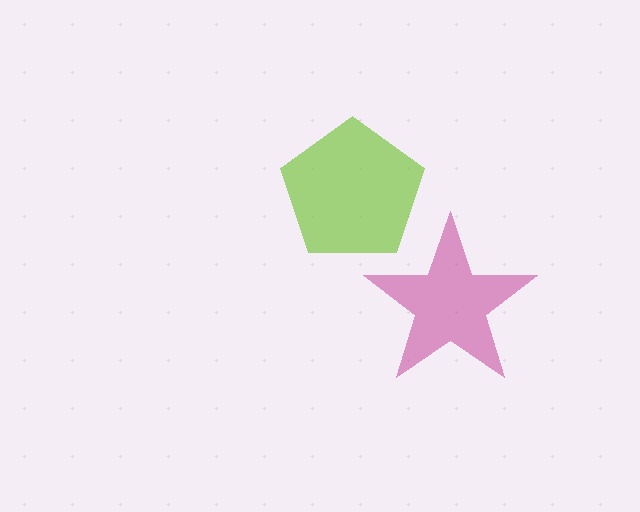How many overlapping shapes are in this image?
There are 2 overlapping shapes in the image.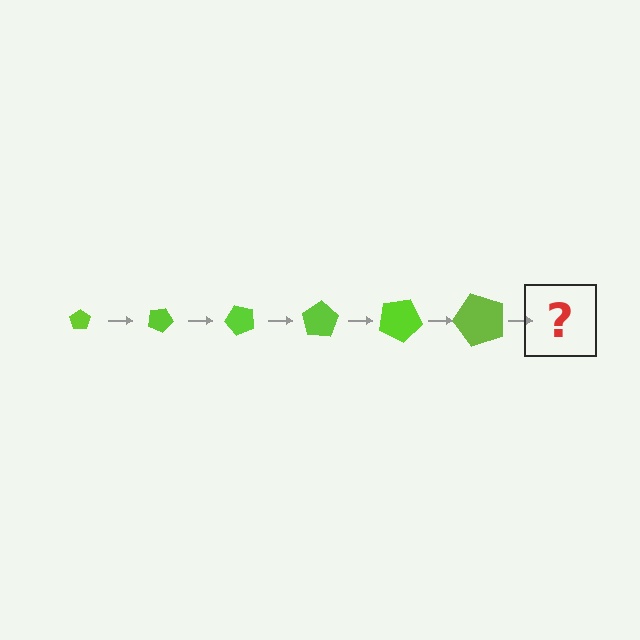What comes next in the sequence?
The next element should be a pentagon, larger than the previous one and rotated 150 degrees from the start.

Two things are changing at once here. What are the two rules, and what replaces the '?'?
The two rules are that the pentagon grows larger each step and it rotates 25 degrees each step. The '?' should be a pentagon, larger than the previous one and rotated 150 degrees from the start.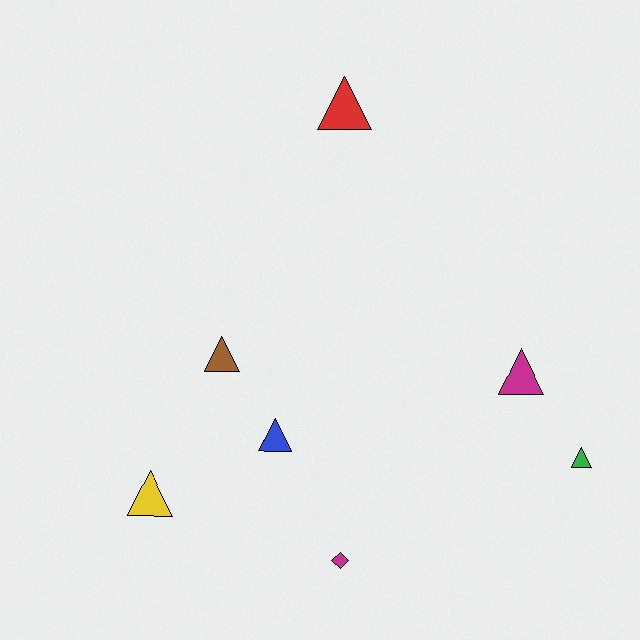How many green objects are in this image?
There is 1 green object.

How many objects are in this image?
There are 7 objects.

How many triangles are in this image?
There are 6 triangles.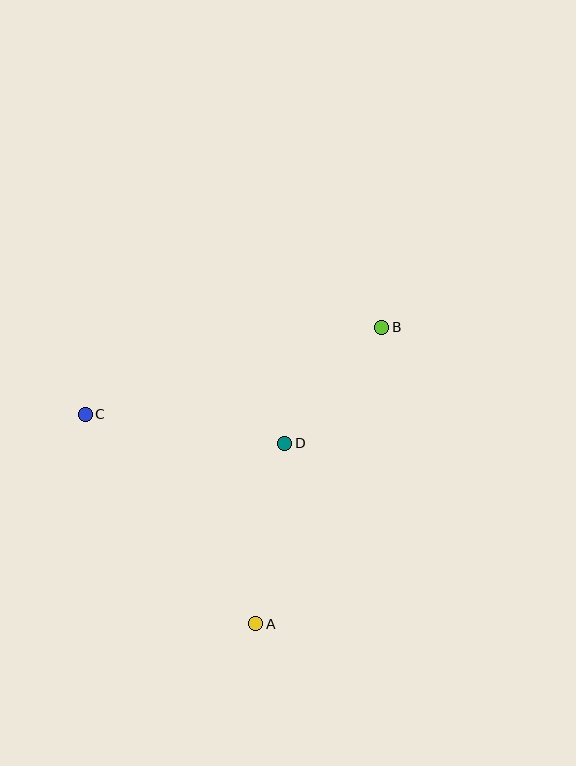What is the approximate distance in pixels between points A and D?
The distance between A and D is approximately 182 pixels.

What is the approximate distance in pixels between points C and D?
The distance between C and D is approximately 202 pixels.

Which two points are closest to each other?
Points B and D are closest to each other.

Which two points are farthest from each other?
Points A and B are farthest from each other.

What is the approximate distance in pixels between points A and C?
The distance between A and C is approximately 270 pixels.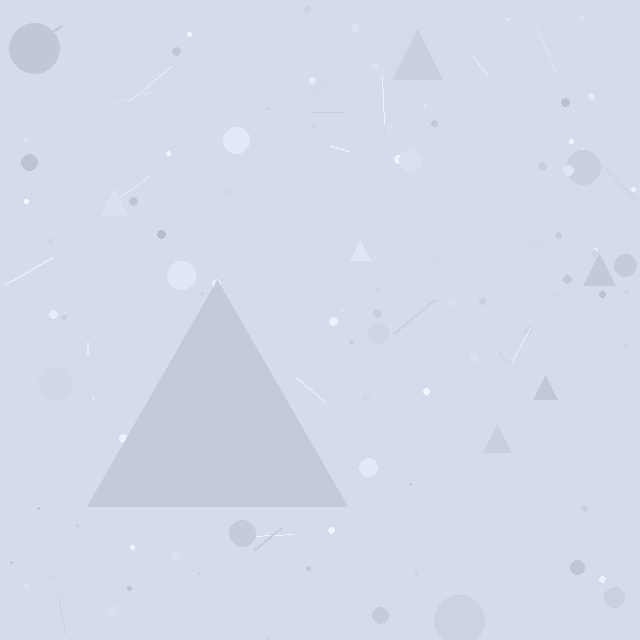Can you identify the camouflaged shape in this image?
The camouflaged shape is a triangle.